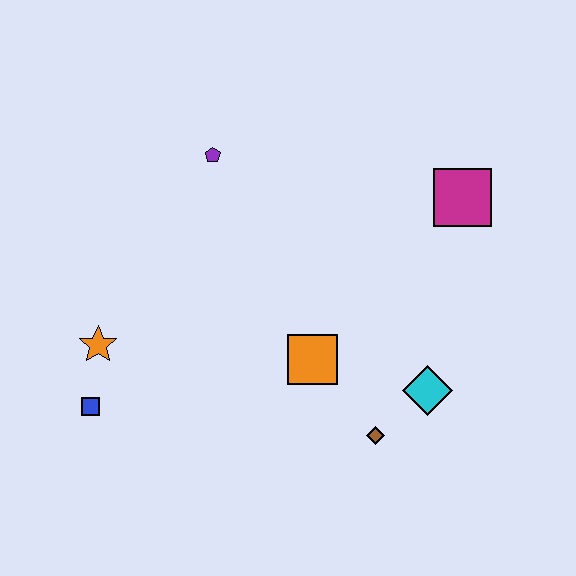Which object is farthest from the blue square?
The magenta square is farthest from the blue square.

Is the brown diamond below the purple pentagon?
Yes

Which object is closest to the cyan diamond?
The brown diamond is closest to the cyan diamond.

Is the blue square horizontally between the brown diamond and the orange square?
No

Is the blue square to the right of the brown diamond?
No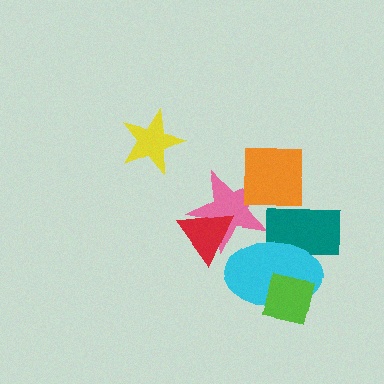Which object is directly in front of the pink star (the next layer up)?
The red triangle is directly in front of the pink star.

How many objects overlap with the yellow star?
0 objects overlap with the yellow star.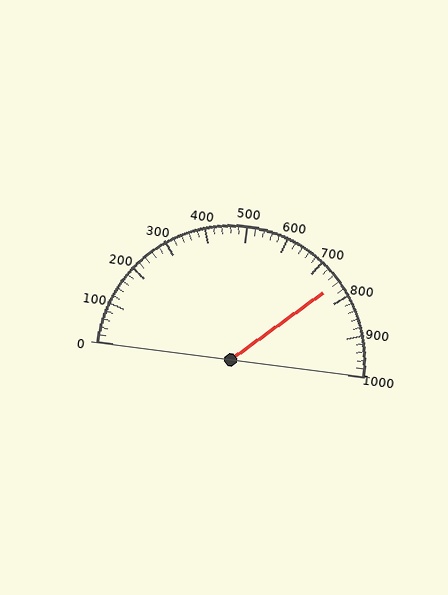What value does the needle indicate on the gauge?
The needle indicates approximately 760.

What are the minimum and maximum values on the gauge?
The gauge ranges from 0 to 1000.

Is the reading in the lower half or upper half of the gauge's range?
The reading is in the upper half of the range (0 to 1000).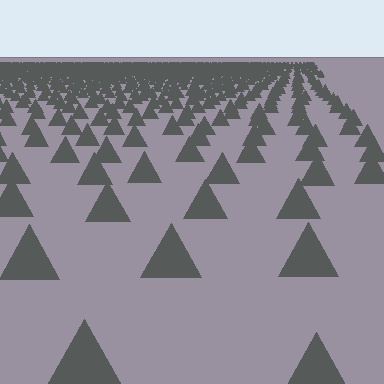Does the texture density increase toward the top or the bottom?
Density increases toward the top.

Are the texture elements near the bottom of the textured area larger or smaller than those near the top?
Larger. Near the bottom, elements are closer to the viewer and appear at a bigger on-screen size.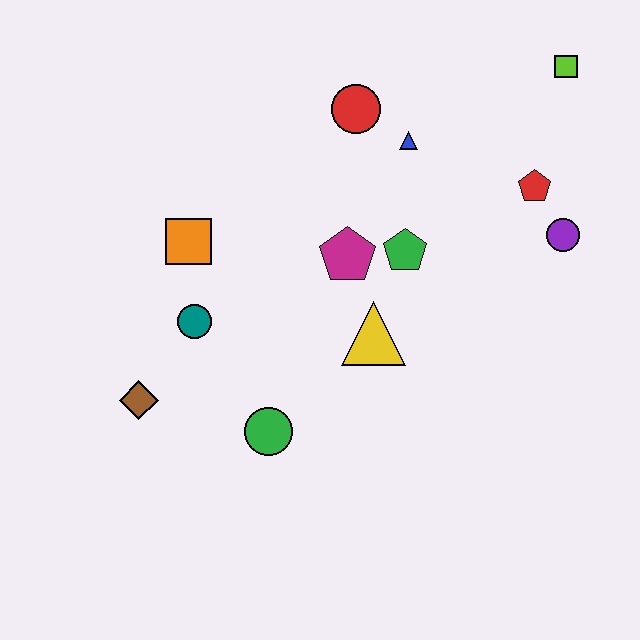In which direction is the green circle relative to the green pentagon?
The green circle is below the green pentagon.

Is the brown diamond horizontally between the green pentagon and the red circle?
No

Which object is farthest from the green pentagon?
The brown diamond is farthest from the green pentagon.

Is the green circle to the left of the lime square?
Yes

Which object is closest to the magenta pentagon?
The green pentagon is closest to the magenta pentagon.